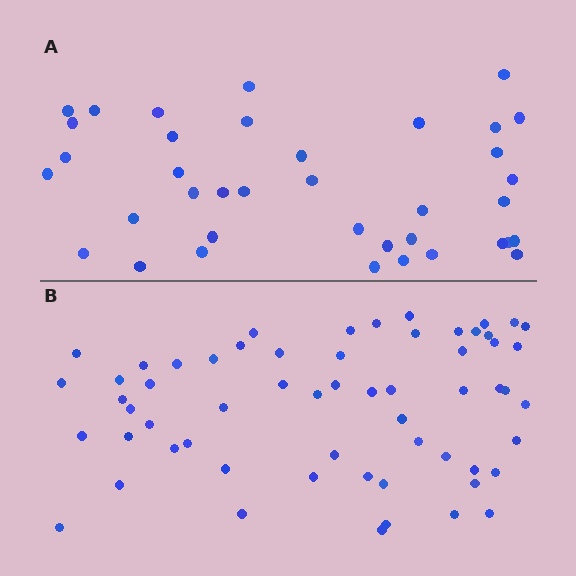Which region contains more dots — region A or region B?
Region B (the bottom region) has more dots.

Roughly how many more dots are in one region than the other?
Region B has approximately 20 more dots than region A.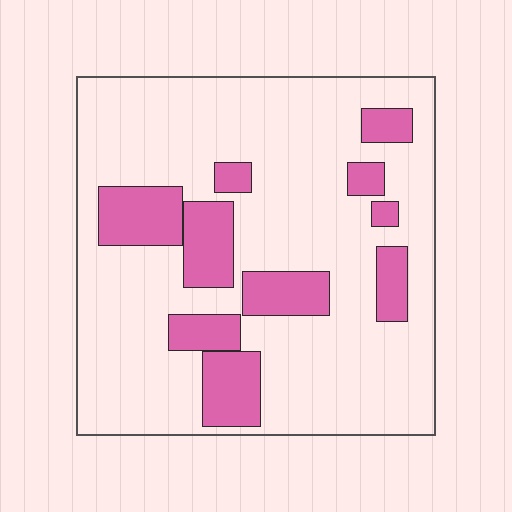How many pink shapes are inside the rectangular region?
10.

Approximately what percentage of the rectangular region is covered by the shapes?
Approximately 20%.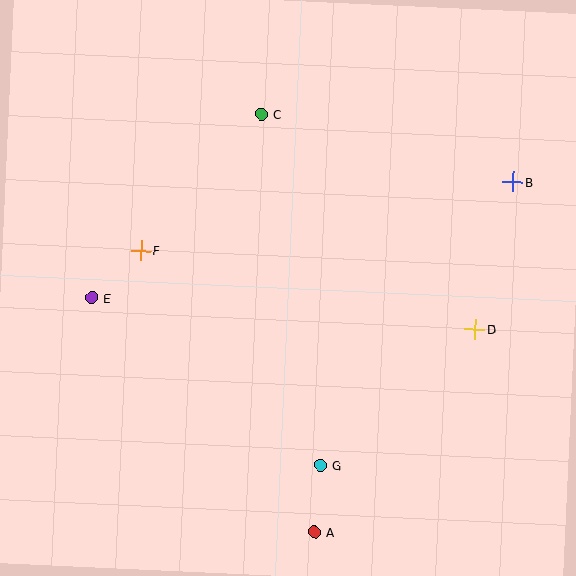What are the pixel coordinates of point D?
Point D is at (475, 329).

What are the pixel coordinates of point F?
Point F is at (141, 251).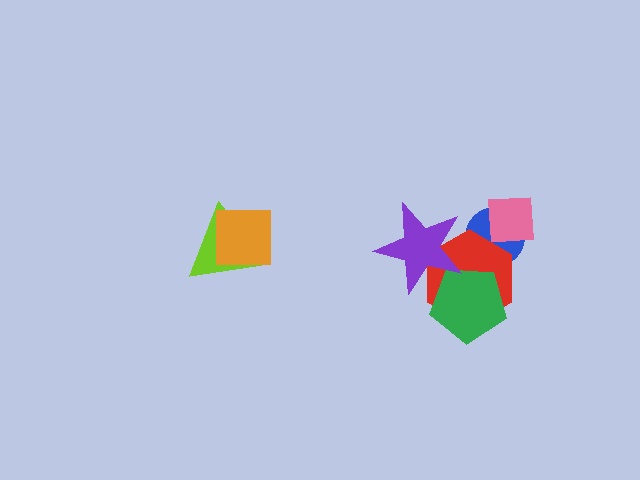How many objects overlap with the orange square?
1 object overlaps with the orange square.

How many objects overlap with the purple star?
2 objects overlap with the purple star.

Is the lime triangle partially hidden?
Yes, it is partially covered by another shape.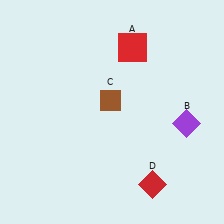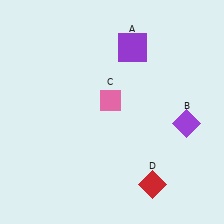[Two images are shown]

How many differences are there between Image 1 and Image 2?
There are 2 differences between the two images.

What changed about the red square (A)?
In Image 1, A is red. In Image 2, it changed to purple.